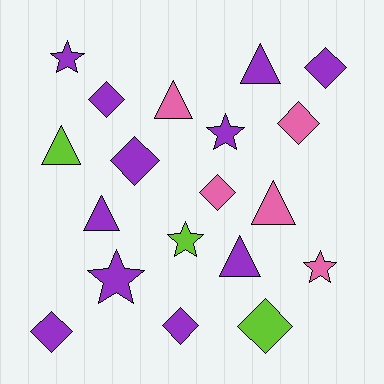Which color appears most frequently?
Purple, with 11 objects.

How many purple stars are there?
There are 3 purple stars.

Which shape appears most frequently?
Diamond, with 8 objects.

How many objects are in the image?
There are 19 objects.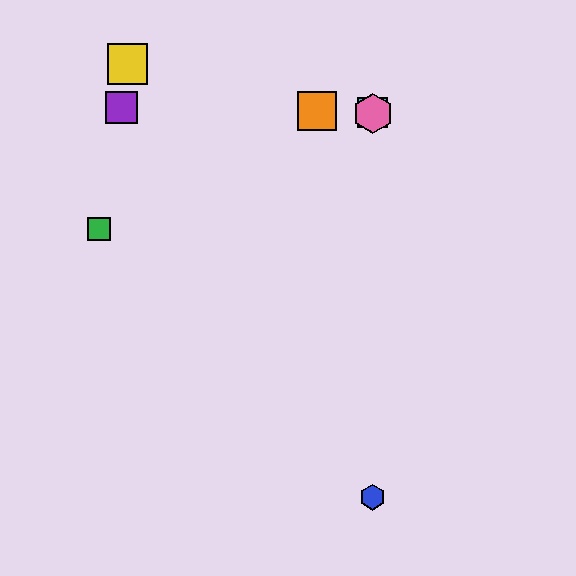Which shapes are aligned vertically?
The red square, the blue hexagon, the cyan square, the pink hexagon are aligned vertically.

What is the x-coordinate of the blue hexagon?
The blue hexagon is at x≈373.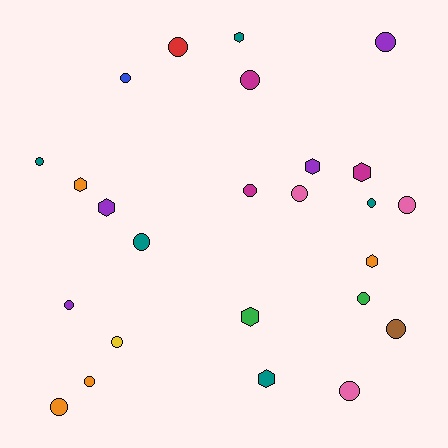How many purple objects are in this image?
There are 4 purple objects.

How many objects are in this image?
There are 25 objects.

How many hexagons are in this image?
There are 8 hexagons.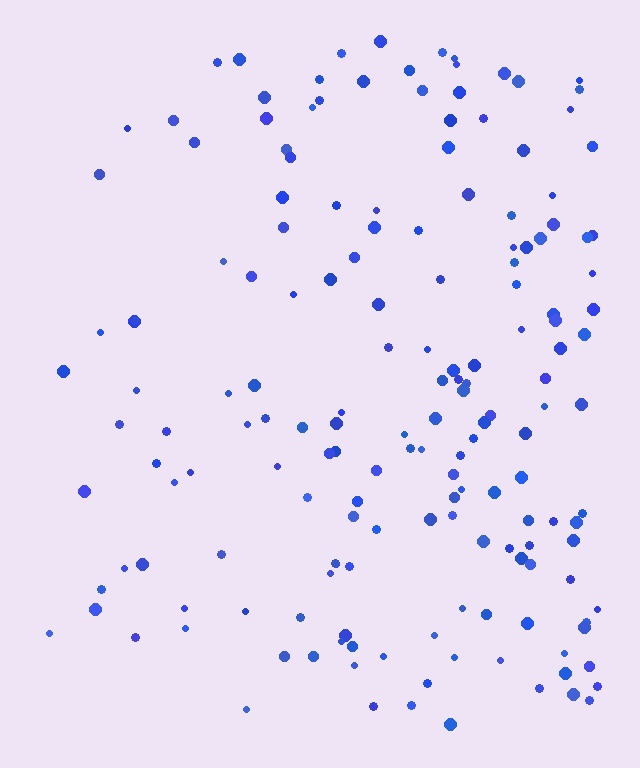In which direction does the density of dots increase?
From left to right, with the right side densest.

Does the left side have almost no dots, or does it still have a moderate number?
Still a moderate number, just noticeably fewer than the right.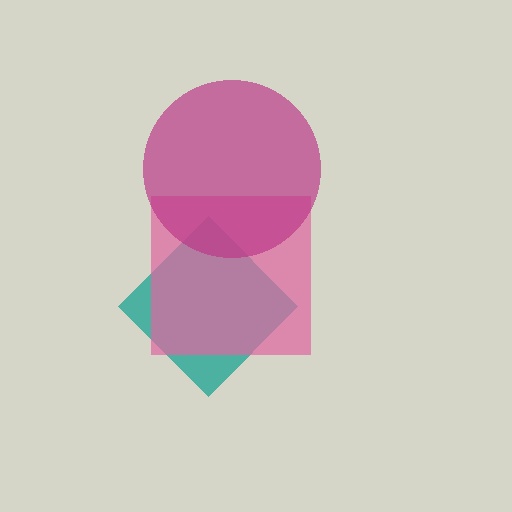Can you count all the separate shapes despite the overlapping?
Yes, there are 3 separate shapes.